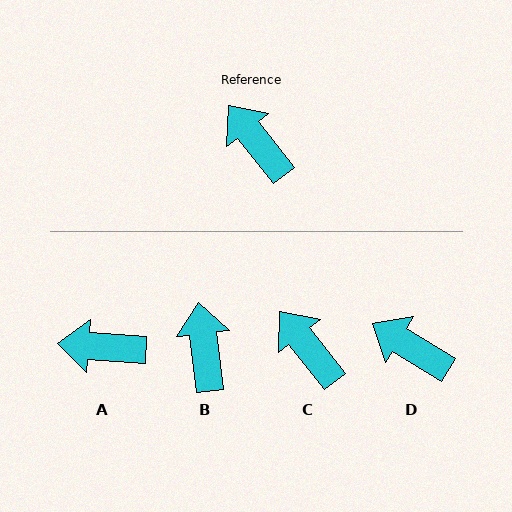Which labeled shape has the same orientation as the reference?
C.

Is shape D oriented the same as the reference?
No, it is off by about 20 degrees.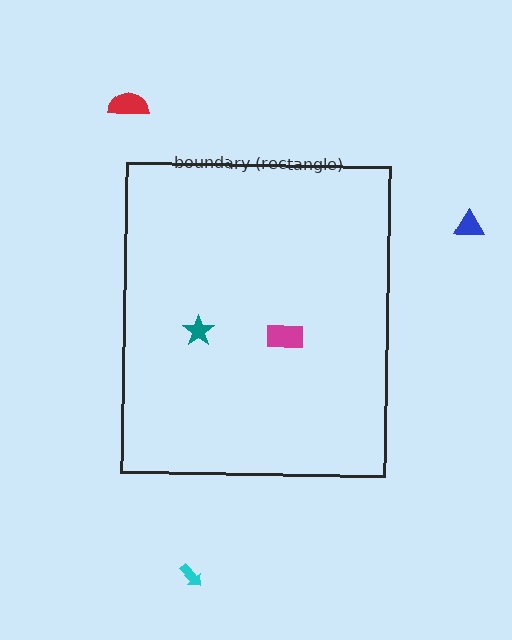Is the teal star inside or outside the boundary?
Inside.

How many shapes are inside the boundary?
2 inside, 3 outside.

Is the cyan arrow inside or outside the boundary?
Outside.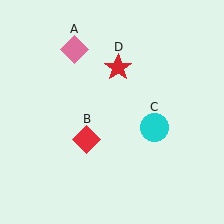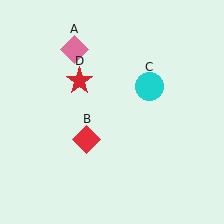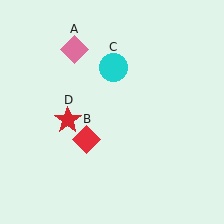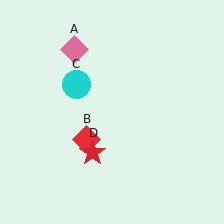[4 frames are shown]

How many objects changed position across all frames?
2 objects changed position: cyan circle (object C), red star (object D).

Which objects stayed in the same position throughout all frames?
Pink diamond (object A) and red diamond (object B) remained stationary.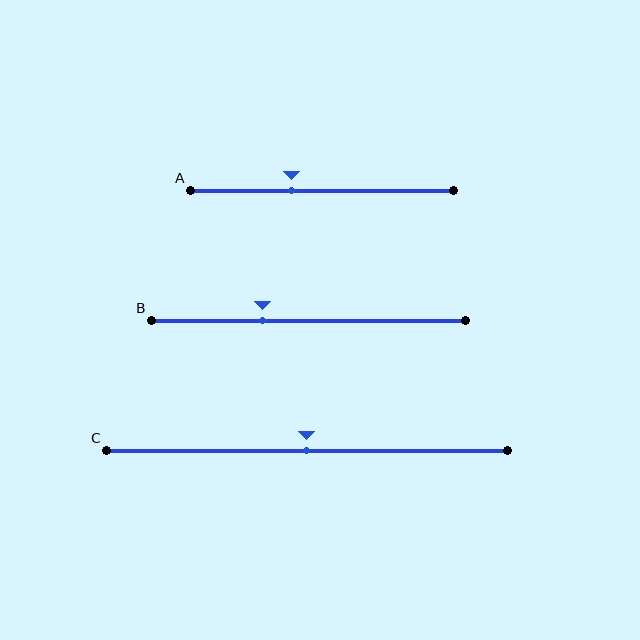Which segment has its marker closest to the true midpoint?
Segment C has its marker closest to the true midpoint.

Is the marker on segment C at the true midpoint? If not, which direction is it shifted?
Yes, the marker on segment C is at the true midpoint.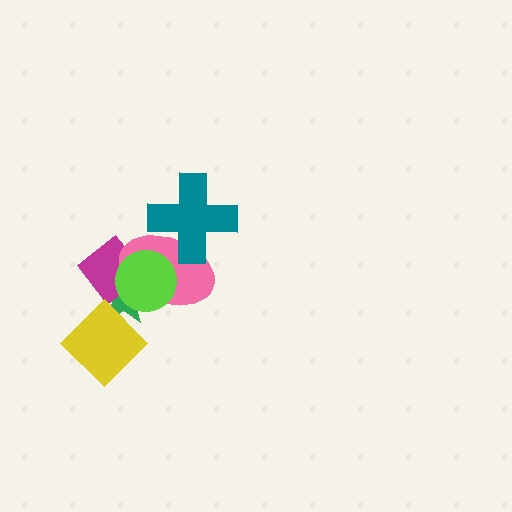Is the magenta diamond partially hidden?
Yes, it is partially covered by another shape.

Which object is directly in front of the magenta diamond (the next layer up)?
The pink ellipse is directly in front of the magenta diamond.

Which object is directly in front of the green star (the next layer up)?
The magenta diamond is directly in front of the green star.